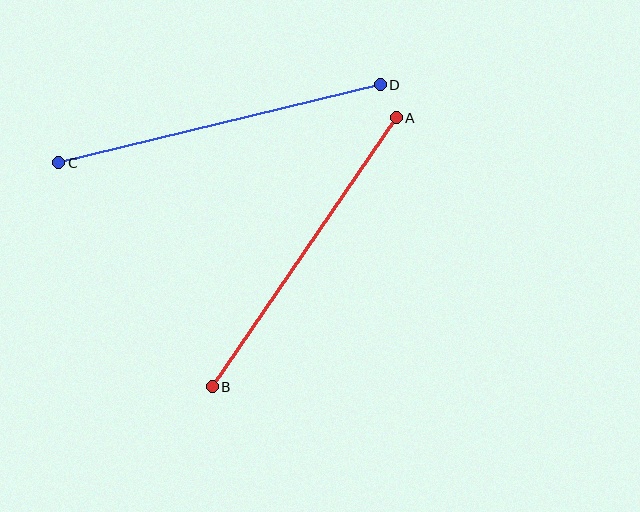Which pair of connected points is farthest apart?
Points C and D are farthest apart.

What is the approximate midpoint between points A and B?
The midpoint is at approximately (304, 252) pixels.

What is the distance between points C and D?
The distance is approximately 331 pixels.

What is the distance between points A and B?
The distance is approximately 326 pixels.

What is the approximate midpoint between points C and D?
The midpoint is at approximately (219, 124) pixels.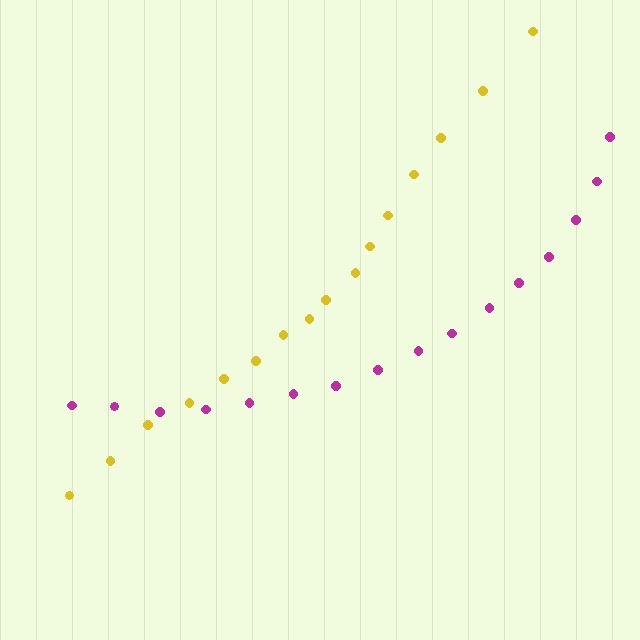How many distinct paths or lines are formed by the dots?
There are 2 distinct paths.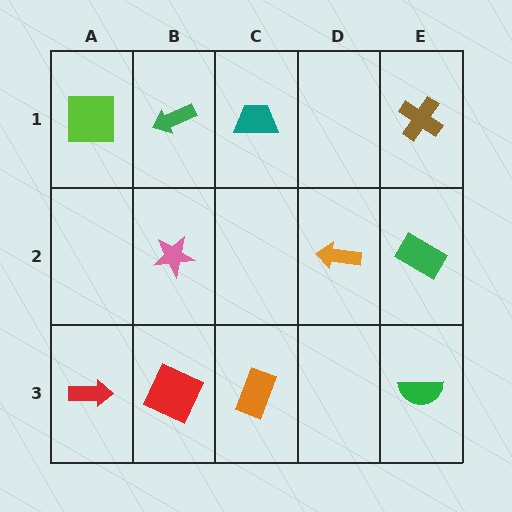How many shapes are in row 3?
4 shapes.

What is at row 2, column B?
A pink star.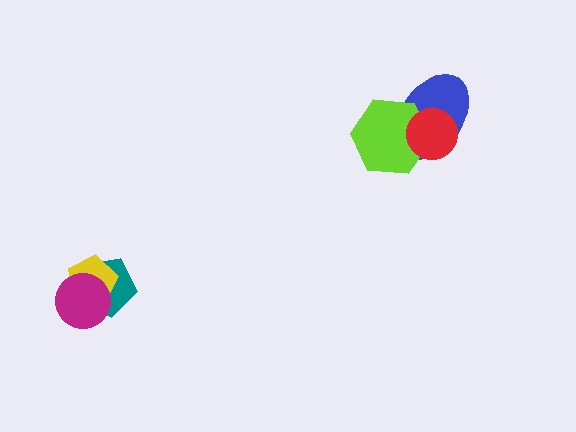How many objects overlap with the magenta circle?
2 objects overlap with the magenta circle.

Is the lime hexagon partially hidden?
Yes, it is partially covered by another shape.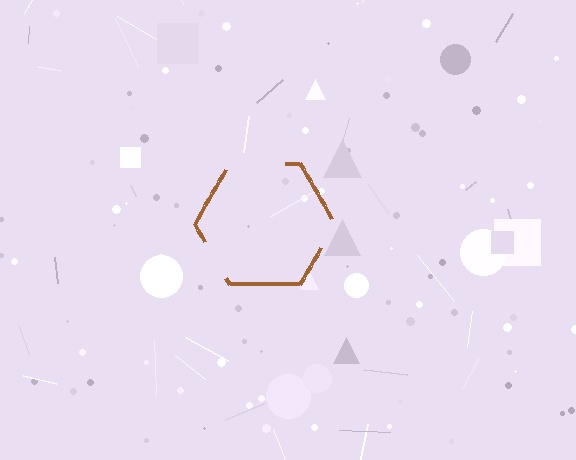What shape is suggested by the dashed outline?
The dashed outline suggests a hexagon.